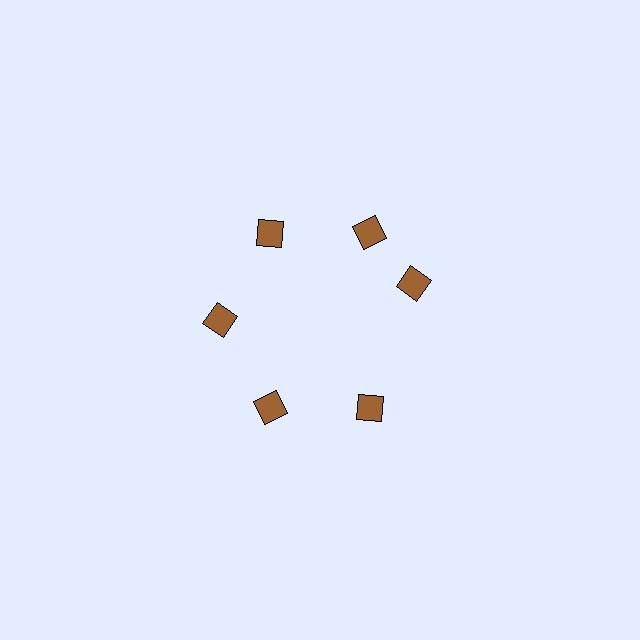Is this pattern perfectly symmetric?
No. The 6 brown squares are arranged in a ring, but one element near the 3 o'clock position is rotated out of alignment along the ring, breaking the 6-fold rotational symmetry.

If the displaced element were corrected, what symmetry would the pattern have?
It would have 6-fold rotational symmetry — the pattern would map onto itself every 60 degrees.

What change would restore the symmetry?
The symmetry would be restored by rotating it back into even spacing with its neighbors so that all 6 squares sit at equal angles and equal distance from the center.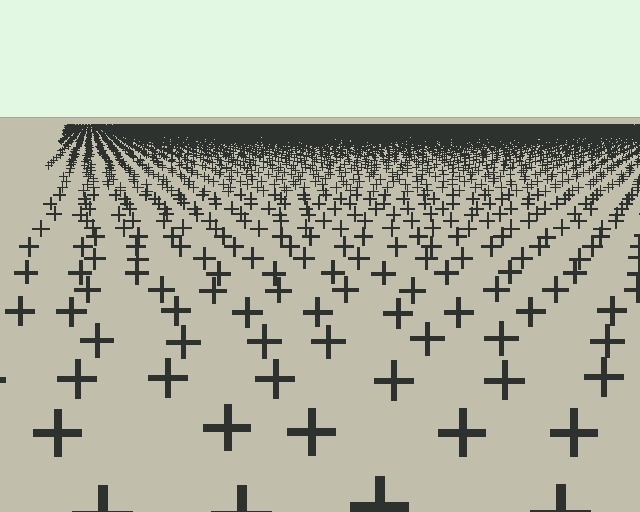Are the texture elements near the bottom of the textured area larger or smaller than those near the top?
Larger. Near the bottom, elements are closer to the viewer and appear at a bigger on-screen size.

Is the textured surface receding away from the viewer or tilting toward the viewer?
The surface is receding away from the viewer. Texture elements get smaller and denser toward the top.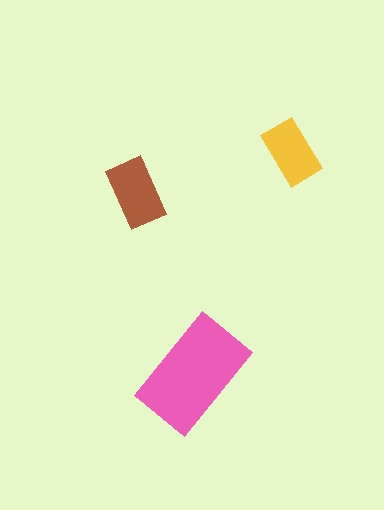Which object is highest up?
The yellow rectangle is topmost.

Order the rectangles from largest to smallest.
the pink one, the brown one, the yellow one.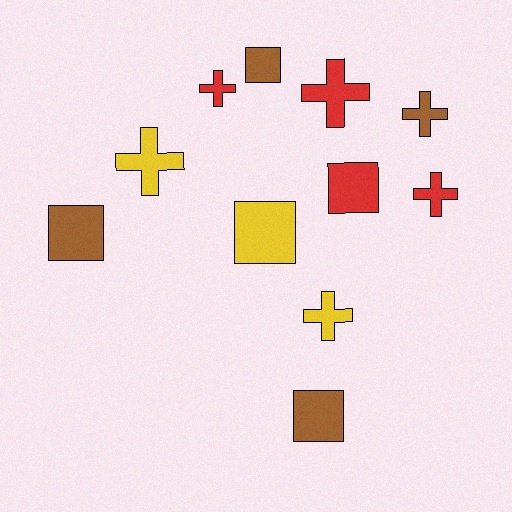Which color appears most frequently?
Brown, with 4 objects.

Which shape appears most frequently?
Cross, with 6 objects.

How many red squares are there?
There is 1 red square.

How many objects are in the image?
There are 11 objects.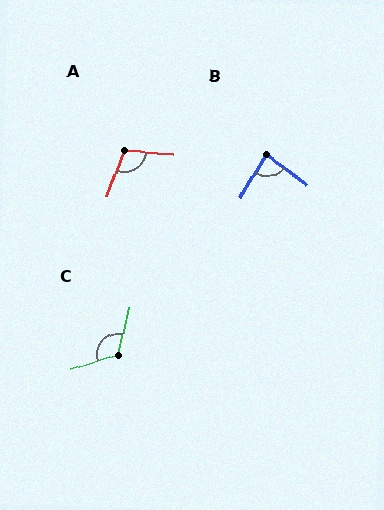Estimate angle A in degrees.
Approximately 106 degrees.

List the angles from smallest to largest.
B (85°), A (106°), C (121°).